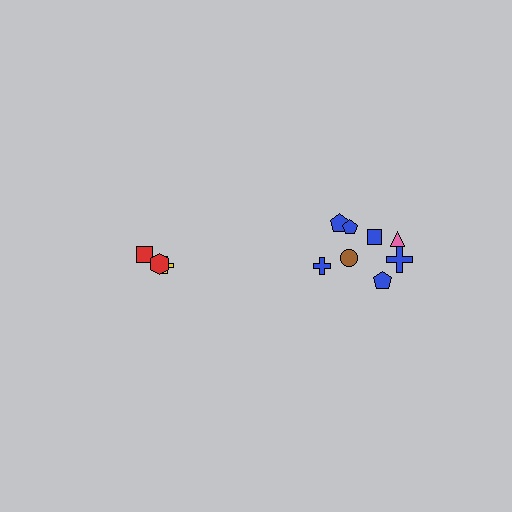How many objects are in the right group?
There are 8 objects.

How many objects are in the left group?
There are 3 objects.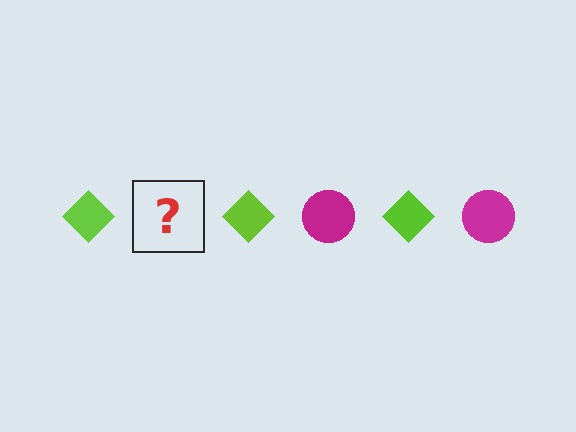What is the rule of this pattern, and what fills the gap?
The rule is that the pattern alternates between lime diamond and magenta circle. The gap should be filled with a magenta circle.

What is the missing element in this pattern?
The missing element is a magenta circle.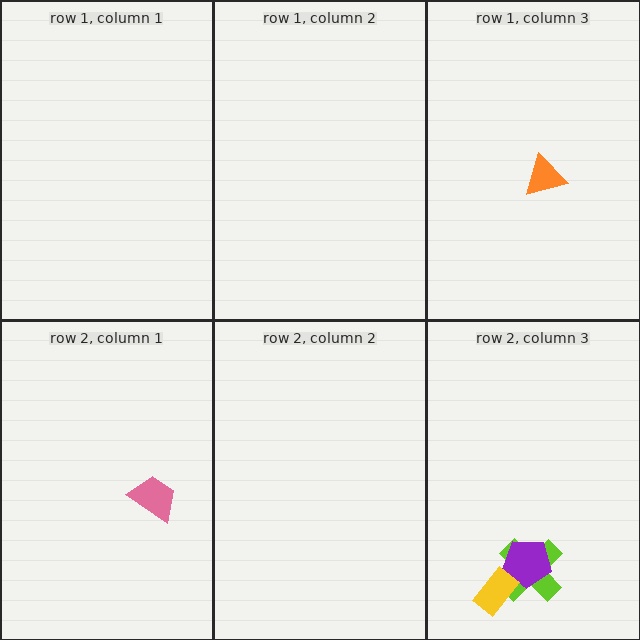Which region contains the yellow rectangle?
The row 2, column 3 region.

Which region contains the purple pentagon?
The row 2, column 3 region.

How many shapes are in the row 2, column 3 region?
3.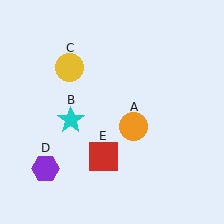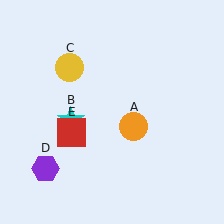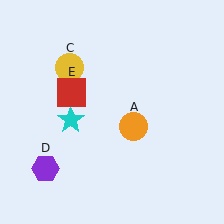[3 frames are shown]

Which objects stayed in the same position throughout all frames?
Orange circle (object A) and cyan star (object B) and yellow circle (object C) and purple hexagon (object D) remained stationary.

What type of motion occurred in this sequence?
The red square (object E) rotated clockwise around the center of the scene.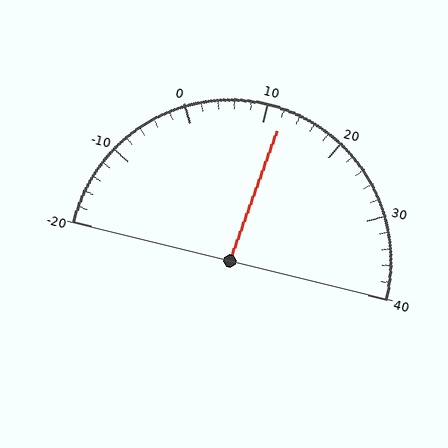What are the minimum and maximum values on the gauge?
The gauge ranges from -20 to 40.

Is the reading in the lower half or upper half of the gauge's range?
The reading is in the upper half of the range (-20 to 40).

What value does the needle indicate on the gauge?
The needle indicates approximately 12.